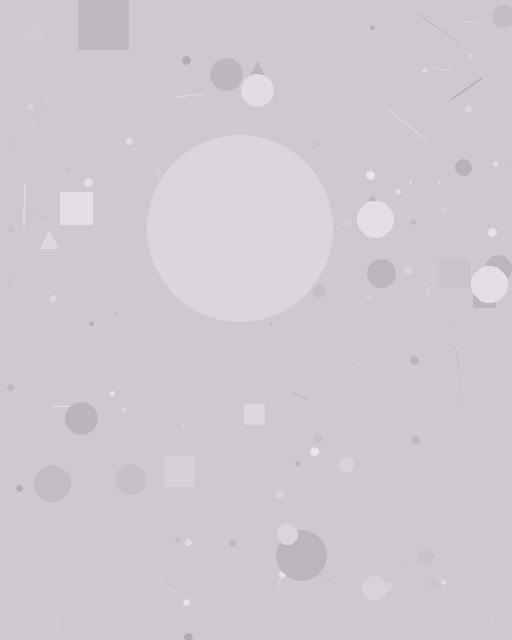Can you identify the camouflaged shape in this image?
The camouflaged shape is a circle.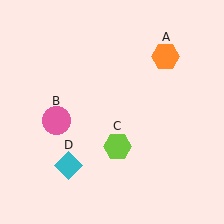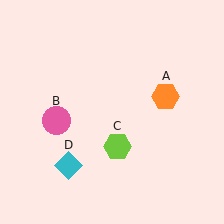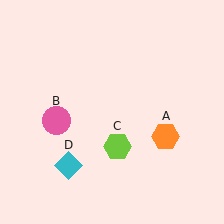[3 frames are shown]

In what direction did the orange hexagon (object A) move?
The orange hexagon (object A) moved down.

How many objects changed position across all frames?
1 object changed position: orange hexagon (object A).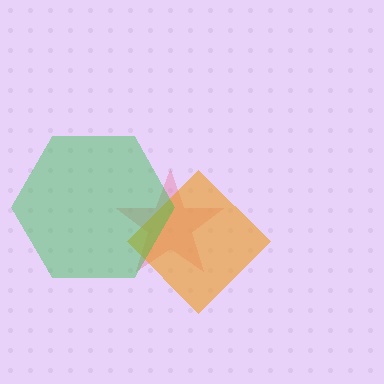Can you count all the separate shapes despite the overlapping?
Yes, there are 3 separate shapes.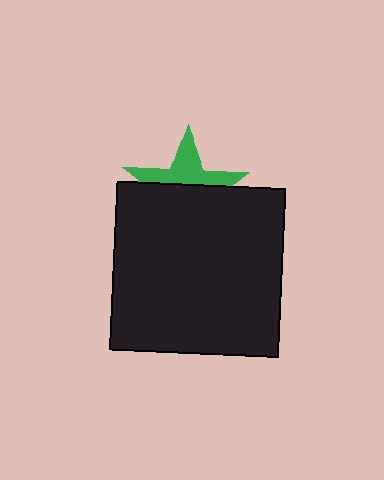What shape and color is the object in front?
The object in front is a black square.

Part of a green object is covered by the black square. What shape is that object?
It is a star.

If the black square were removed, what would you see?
You would see the complete green star.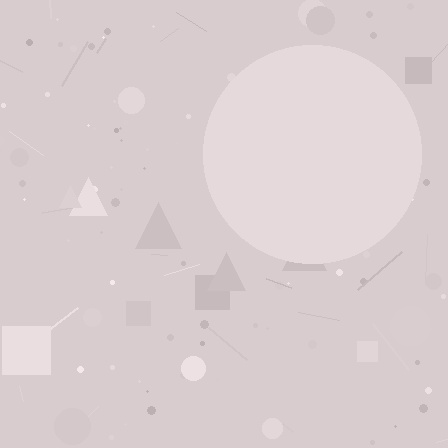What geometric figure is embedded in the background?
A circle is embedded in the background.